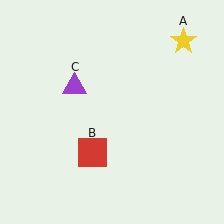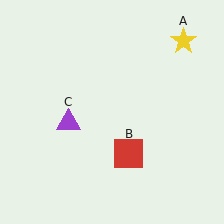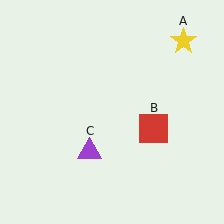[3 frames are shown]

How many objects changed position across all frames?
2 objects changed position: red square (object B), purple triangle (object C).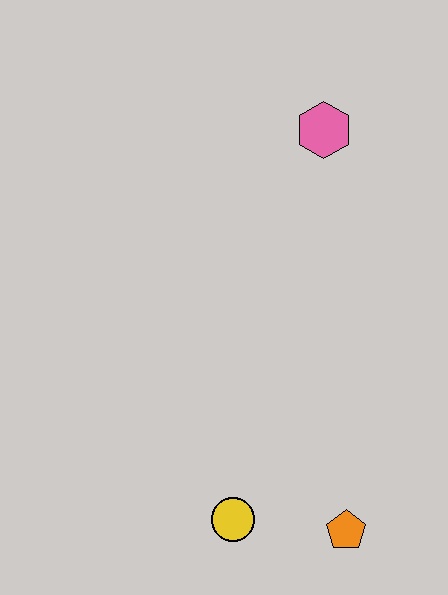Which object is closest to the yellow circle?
The orange pentagon is closest to the yellow circle.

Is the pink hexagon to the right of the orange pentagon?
No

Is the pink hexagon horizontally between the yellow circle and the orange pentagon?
Yes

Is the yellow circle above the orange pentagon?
Yes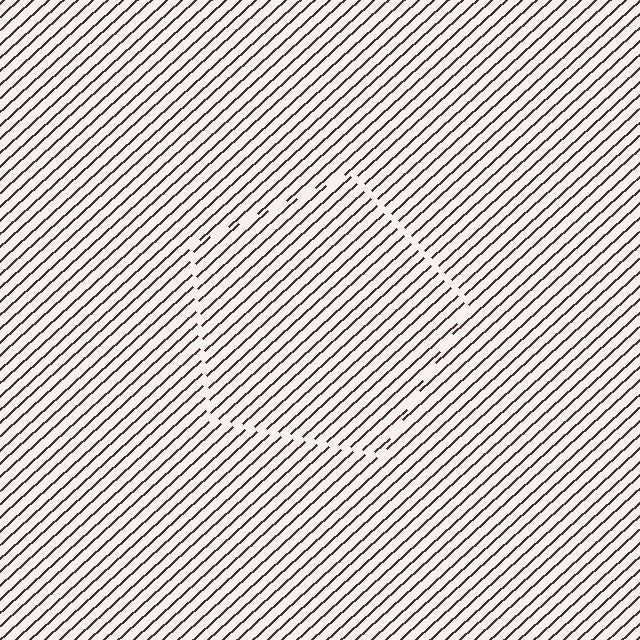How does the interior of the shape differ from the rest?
The interior of the shape contains the same grating, shifted by half a period — the contour is defined by the phase discontinuity where line-ends from the inner and outer gratings abut.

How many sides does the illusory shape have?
5 sides — the line-ends trace a pentagon.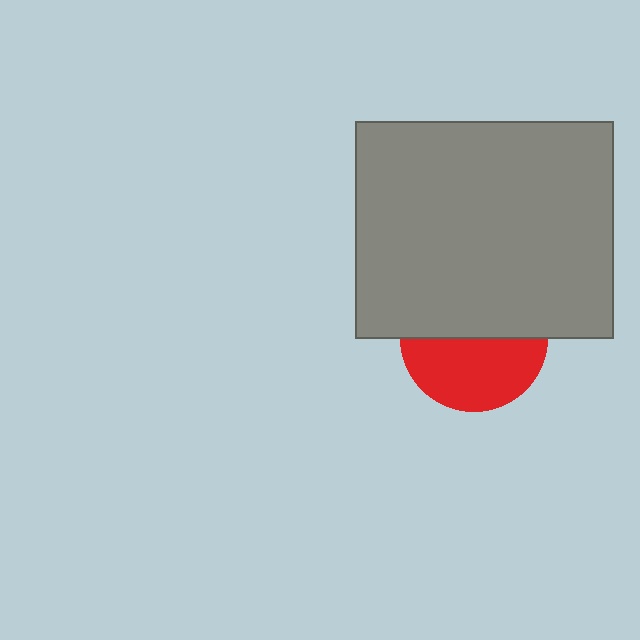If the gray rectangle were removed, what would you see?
You would see the complete red circle.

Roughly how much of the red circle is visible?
About half of it is visible (roughly 49%).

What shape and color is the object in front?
The object in front is a gray rectangle.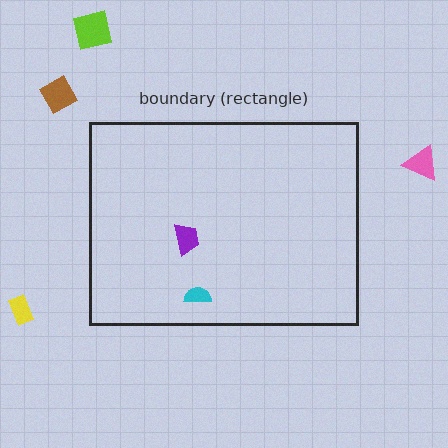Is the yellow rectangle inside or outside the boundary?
Outside.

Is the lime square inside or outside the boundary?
Outside.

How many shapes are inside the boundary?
2 inside, 4 outside.